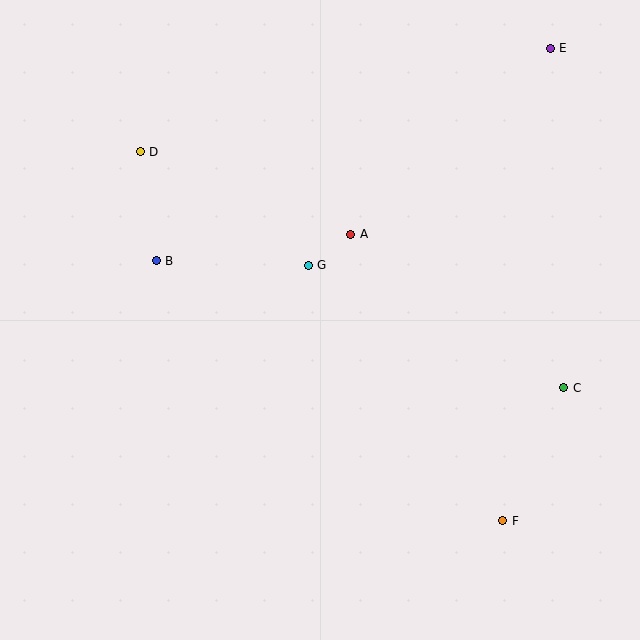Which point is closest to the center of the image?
Point G at (308, 265) is closest to the center.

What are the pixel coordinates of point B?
Point B is at (156, 261).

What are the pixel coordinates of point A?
Point A is at (351, 234).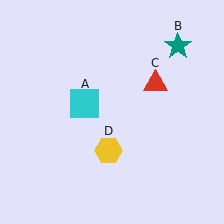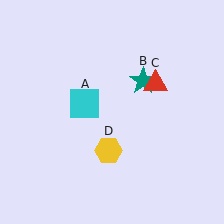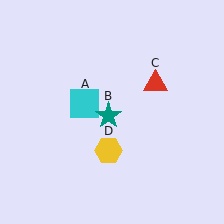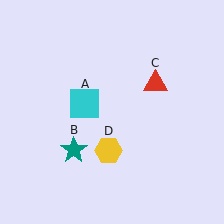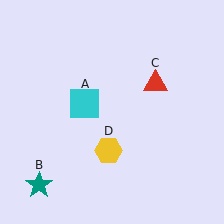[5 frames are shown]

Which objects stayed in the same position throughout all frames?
Cyan square (object A) and red triangle (object C) and yellow hexagon (object D) remained stationary.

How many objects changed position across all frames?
1 object changed position: teal star (object B).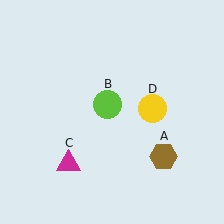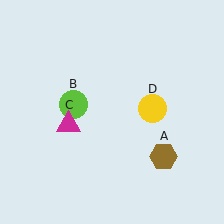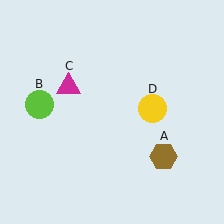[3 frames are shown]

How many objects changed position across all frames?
2 objects changed position: lime circle (object B), magenta triangle (object C).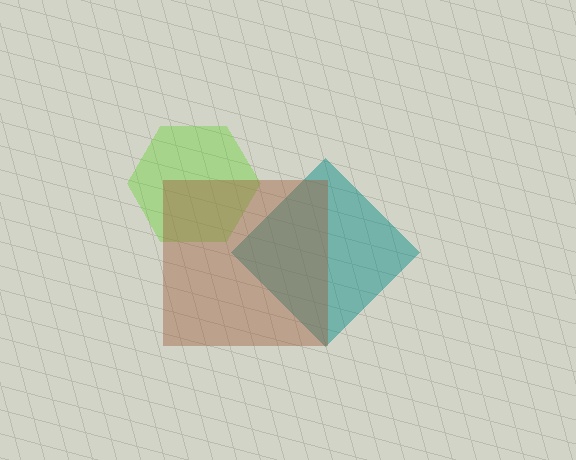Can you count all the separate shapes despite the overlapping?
Yes, there are 3 separate shapes.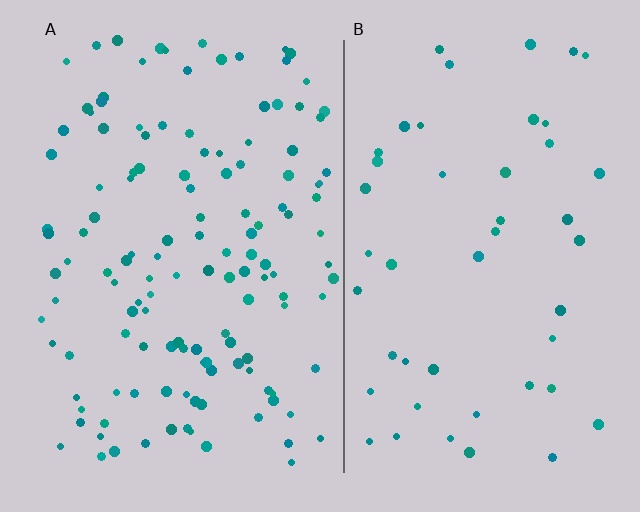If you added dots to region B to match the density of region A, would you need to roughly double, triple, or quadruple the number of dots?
Approximately triple.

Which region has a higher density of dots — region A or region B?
A (the left).